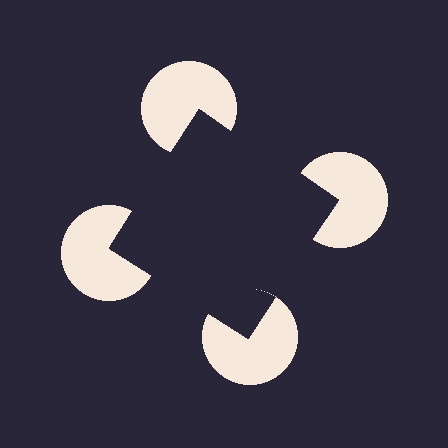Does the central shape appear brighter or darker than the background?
It typically appears slightly darker than the background, even though no actual brightness change is drawn.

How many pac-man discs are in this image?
There are 4 — one at each vertex of the illusory square.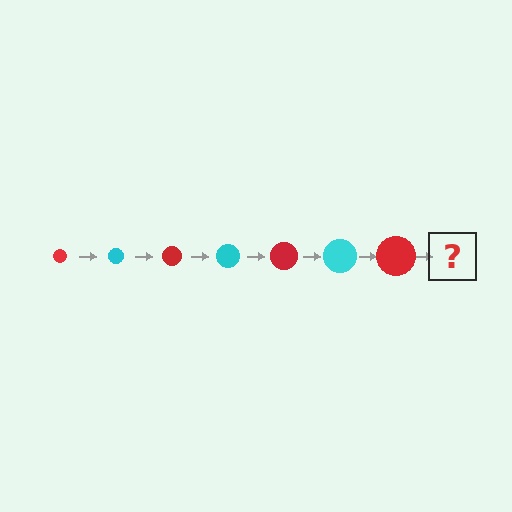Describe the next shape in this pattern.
It should be a cyan circle, larger than the previous one.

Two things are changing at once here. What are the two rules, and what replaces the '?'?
The two rules are that the circle grows larger each step and the color cycles through red and cyan. The '?' should be a cyan circle, larger than the previous one.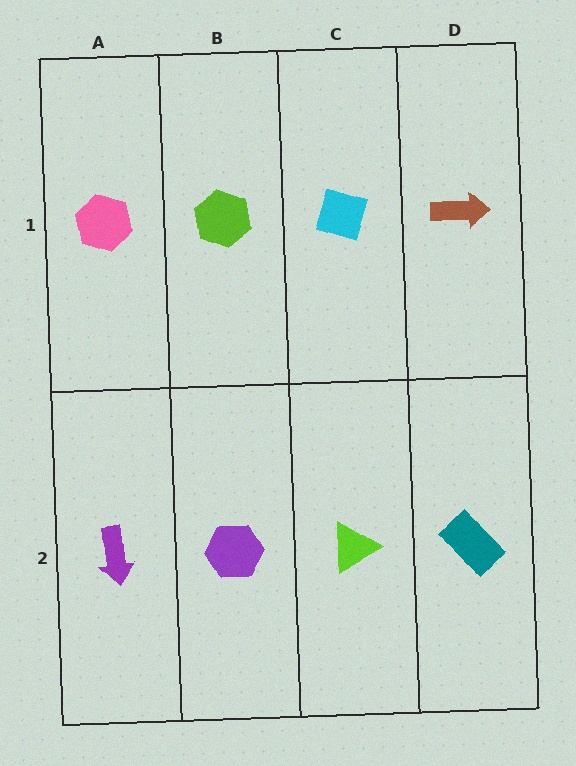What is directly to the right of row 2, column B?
A lime triangle.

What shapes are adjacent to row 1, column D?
A teal rectangle (row 2, column D), a cyan diamond (row 1, column C).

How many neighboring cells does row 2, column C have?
3.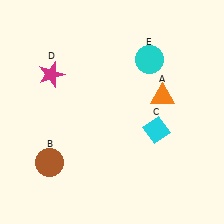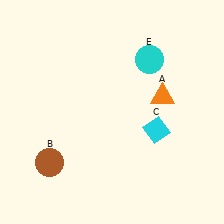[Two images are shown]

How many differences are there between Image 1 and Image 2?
There is 1 difference between the two images.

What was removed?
The magenta star (D) was removed in Image 2.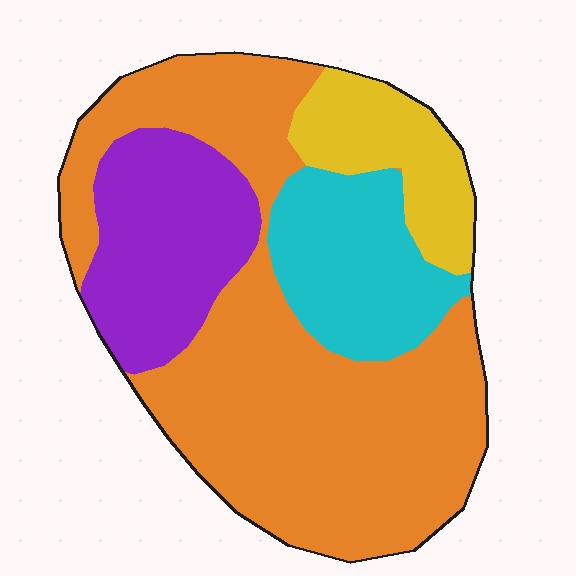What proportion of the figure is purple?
Purple covers about 20% of the figure.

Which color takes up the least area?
Yellow, at roughly 10%.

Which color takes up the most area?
Orange, at roughly 55%.